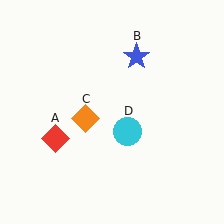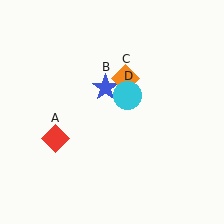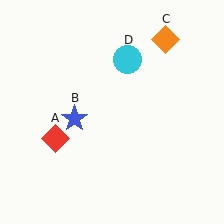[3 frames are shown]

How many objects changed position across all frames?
3 objects changed position: blue star (object B), orange diamond (object C), cyan circle (object D).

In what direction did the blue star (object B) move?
The blue star (object B) moved down and to the left.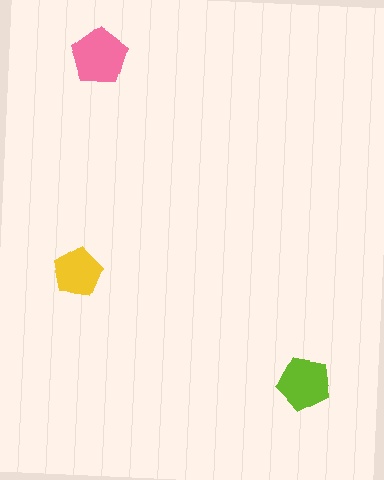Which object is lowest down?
The lime pentagon is bottommost.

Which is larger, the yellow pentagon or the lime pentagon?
The lime one.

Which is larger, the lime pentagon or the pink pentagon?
The pink one.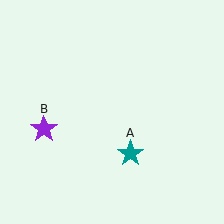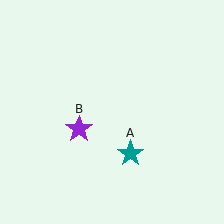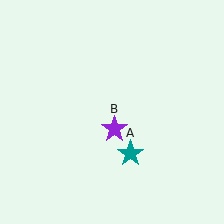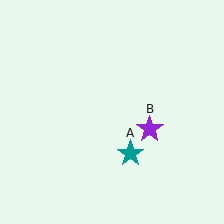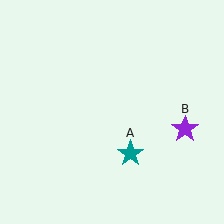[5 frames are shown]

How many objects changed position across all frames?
1 object changed position: purple star (object B).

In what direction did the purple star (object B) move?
The purple star (object B) moved right.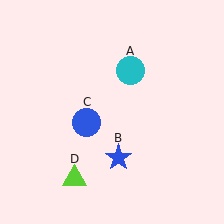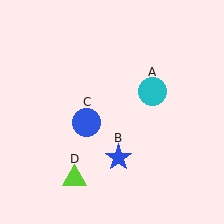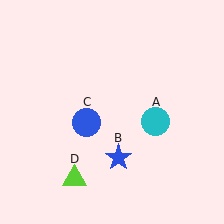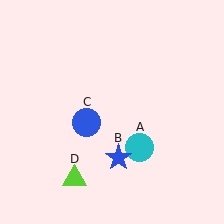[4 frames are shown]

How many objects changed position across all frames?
1 object changed position: cyan circle (object A).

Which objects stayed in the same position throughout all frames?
Blue star (object B) and blue circle (object C) and lime triangle (object D) remained stationary.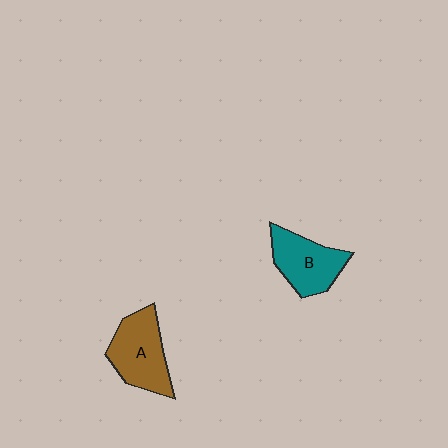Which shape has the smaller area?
Shape B (teal).